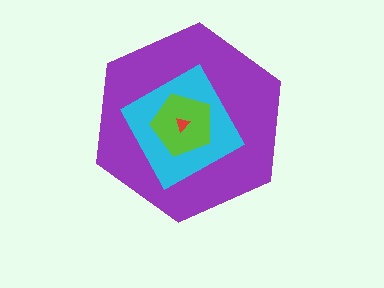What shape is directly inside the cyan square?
The lime pentagon.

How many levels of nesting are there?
4.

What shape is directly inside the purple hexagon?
The cyan square.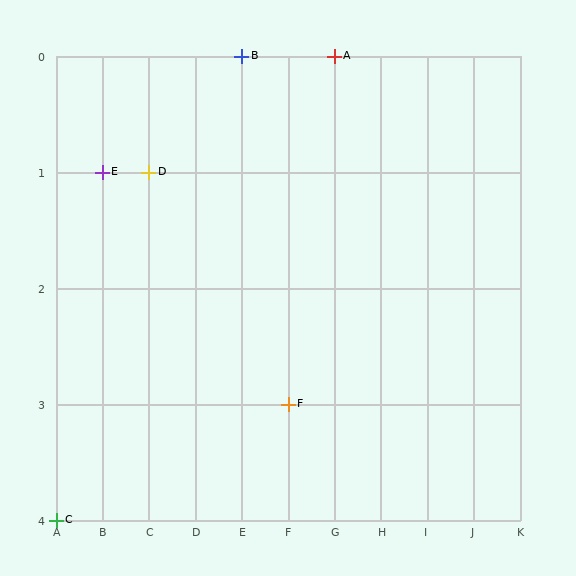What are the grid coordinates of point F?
Point F is at grid coordinates (F, 3).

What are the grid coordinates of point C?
Point C is at grid coordinates (A, 4).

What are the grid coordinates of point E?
Point E is at grid coordinates (B, 1).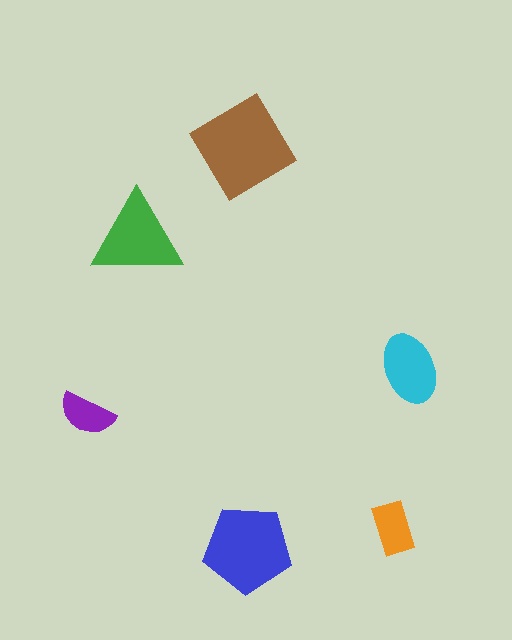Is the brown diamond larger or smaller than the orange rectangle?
Larger.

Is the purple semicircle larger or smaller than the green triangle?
Smaller.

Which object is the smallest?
The purple semicircle.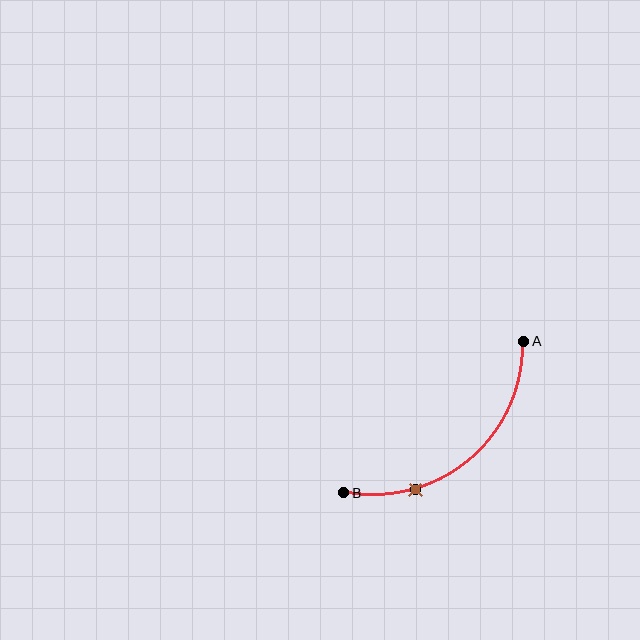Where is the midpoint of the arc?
The arc midpoint is the point on the curve farthest from the straight line joining A and B. It sits below and to the right of that line.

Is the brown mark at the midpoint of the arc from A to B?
No. The brown mark lies on the arc but is closer to endpoint B. The arc midpoint would be at the point on the curve equidistant along the arc from both A and B.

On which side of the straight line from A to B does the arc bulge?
The arc bulges below and to the right of the straight line connecting A and B.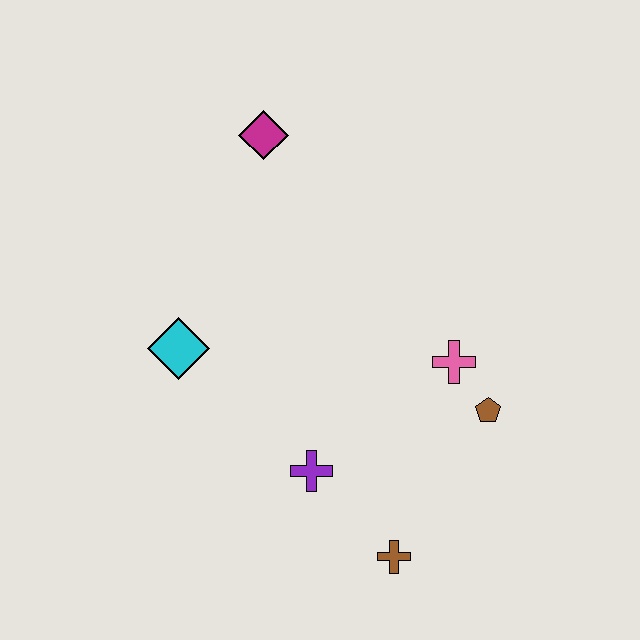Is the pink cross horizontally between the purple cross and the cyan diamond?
No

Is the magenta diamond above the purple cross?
Yes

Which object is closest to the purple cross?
The brown cross is closest to the purple cross.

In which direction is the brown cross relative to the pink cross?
The brown cross is below the pink cross.